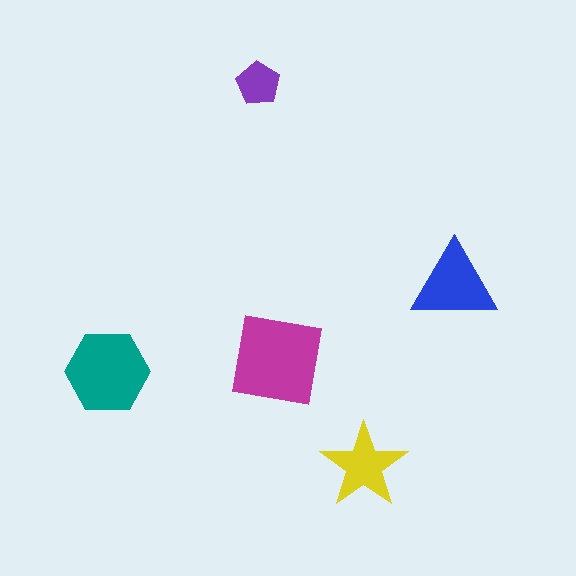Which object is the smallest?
The purple pentagon.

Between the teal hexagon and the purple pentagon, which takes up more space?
The teal hexagon.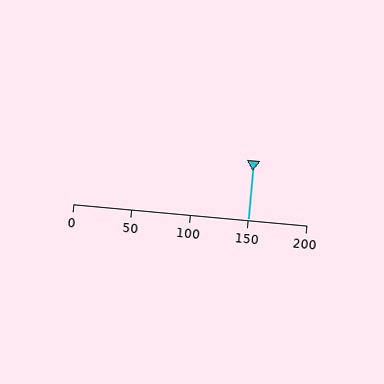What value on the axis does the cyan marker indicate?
The marker indicates approximately 150.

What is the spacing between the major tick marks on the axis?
The major ticks are spaced 50 apart.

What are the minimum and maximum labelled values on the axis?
The axis runs from 0 to 200.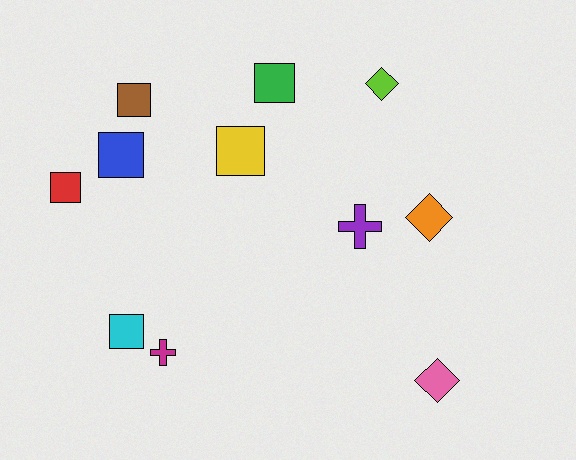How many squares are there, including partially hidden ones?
There are 6 squares.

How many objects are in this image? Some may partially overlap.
There are 11 objects.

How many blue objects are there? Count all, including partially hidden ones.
There is 1 blue object.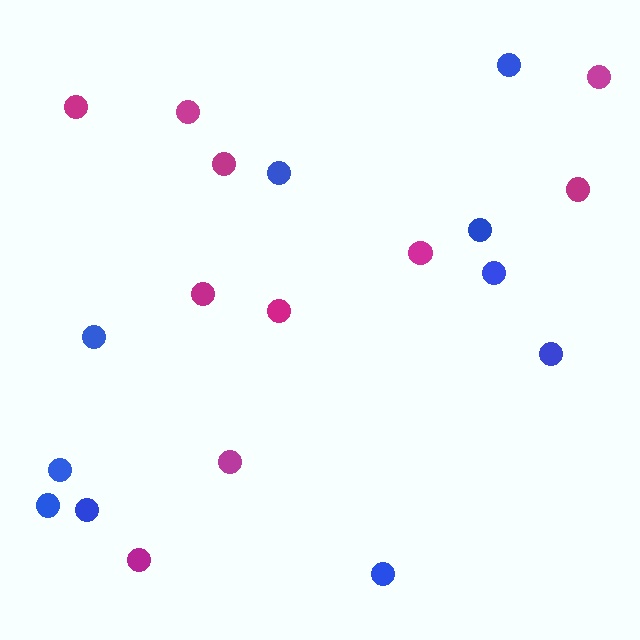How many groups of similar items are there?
There are 2 groups: one group of blue circles (10) and one group of magenta circles (10).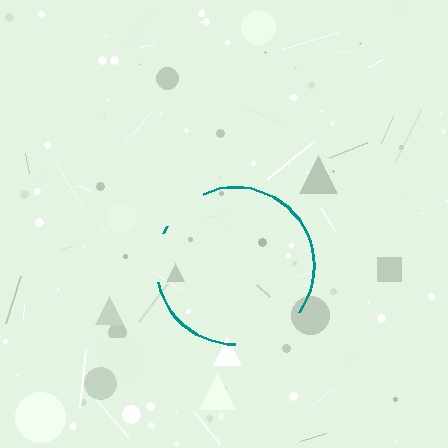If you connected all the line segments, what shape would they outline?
They would outline a circle.